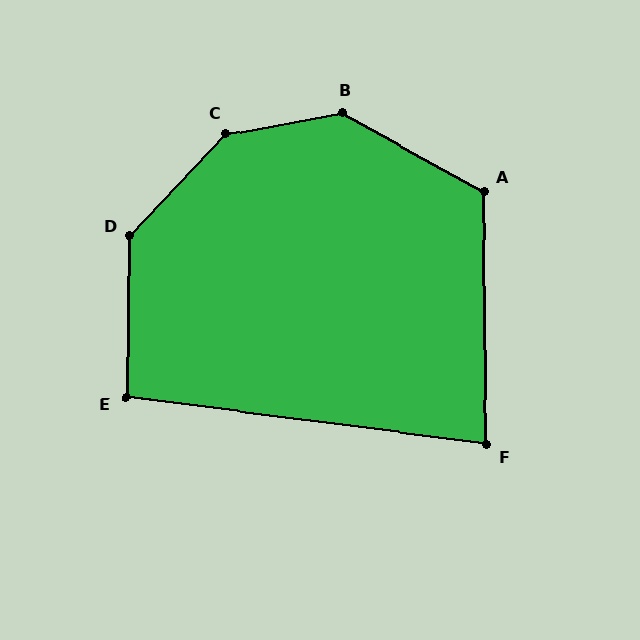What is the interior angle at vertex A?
Approximately 120 degrees (obtuse).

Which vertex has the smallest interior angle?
F, at approximately 82 degrees.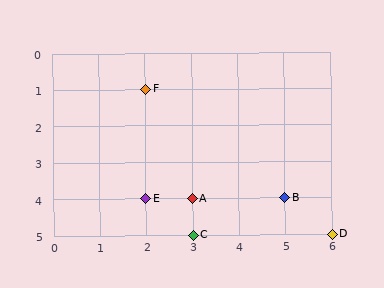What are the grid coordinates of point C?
Point C is at grid coordinates (3, 5).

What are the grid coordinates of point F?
Point F is at grid coordinates (2, 1).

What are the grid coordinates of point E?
Point E is at grid coordinates (2, 4).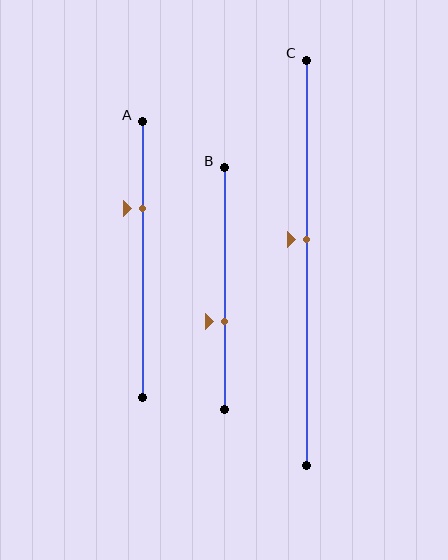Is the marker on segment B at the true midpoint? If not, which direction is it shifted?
No, the marker on segment B is shifted downward by about 14% of the segment length.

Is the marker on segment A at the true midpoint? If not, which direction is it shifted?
No, the marker on segment A is shifted upward by about 18% of the segment length.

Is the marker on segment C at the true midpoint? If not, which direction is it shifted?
No, the marker on segment C is shifted upward by about 6% of the segment length.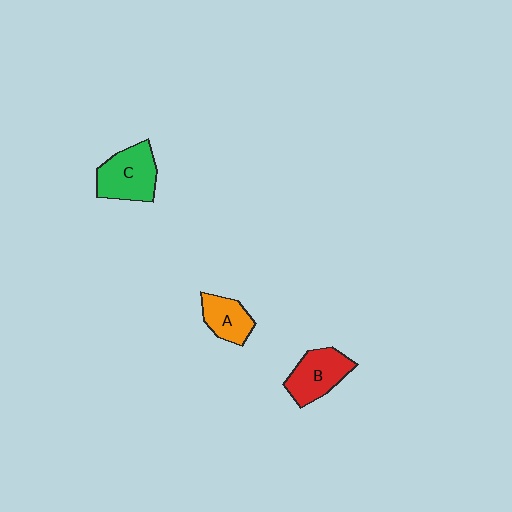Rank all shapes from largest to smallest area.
From largest to smallest: C (green), B (red), A (orange).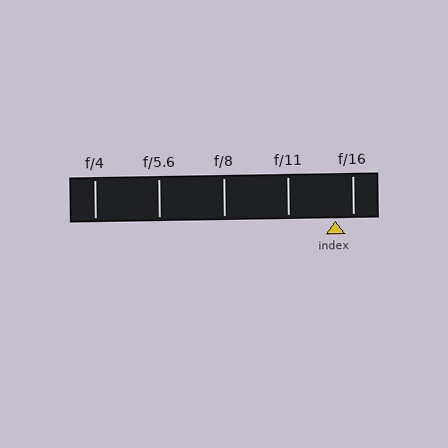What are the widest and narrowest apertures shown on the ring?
The widest aperture shown is f/4 and the narrowest is f/16.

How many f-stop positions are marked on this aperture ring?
There are 5 f-stop positions marked.